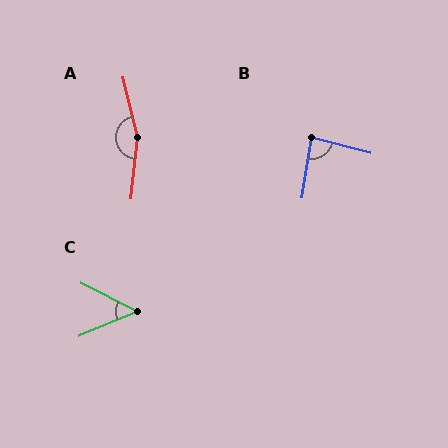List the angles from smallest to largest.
C (49°), B (85°), A (160°).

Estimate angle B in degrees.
Approximately 85 degrees.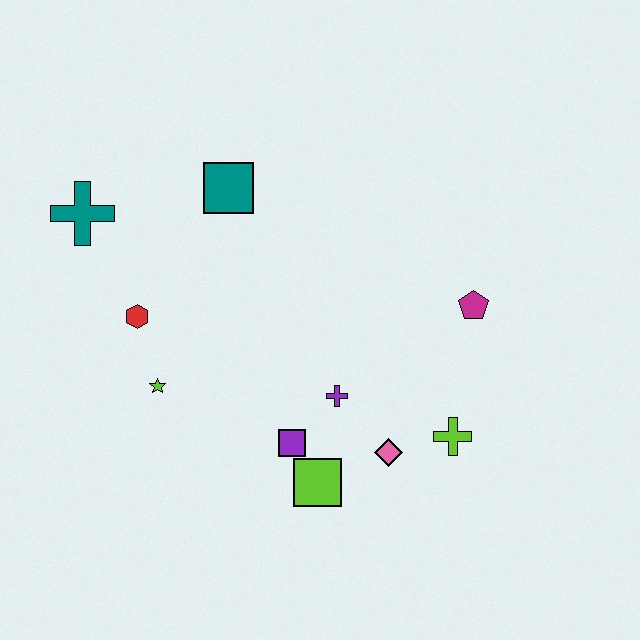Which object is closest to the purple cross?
The purple square is closest to the purple cross.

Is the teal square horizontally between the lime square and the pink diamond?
No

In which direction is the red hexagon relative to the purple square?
The red hexagon is to the left of the purple square.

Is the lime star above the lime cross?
Yes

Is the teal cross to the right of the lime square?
No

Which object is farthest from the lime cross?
The teal cross is farthest from the lime cross.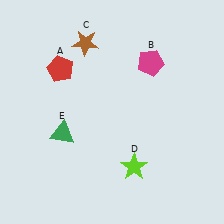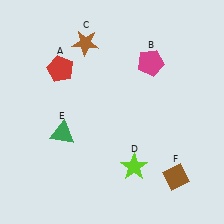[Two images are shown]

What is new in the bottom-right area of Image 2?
A brown diamond (F) was added in the bottom-right area of Image 2.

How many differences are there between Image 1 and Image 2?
There is 1 difference between the two images.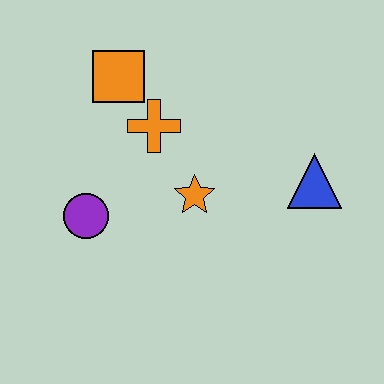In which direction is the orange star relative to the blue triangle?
The orange star is to the left of the blue triangle.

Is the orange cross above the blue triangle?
Yes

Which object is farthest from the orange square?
The blue triangle is farthest from the orange square.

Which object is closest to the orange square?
The orange cross is closest to the orange square.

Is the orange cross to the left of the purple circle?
No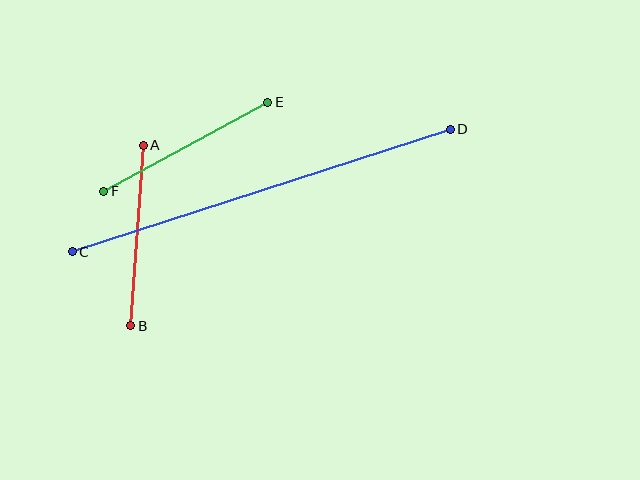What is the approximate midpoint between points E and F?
The midpoint is at approximately (186, 147) pixels.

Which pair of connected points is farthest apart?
Points C and D are farthest apart.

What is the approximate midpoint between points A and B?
The midpoint is at approximately (137, 236) pixels.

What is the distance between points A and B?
The distance is approximately 181 pixels.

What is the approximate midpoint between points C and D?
The midpoint is at approximately (261, 190) pixels.